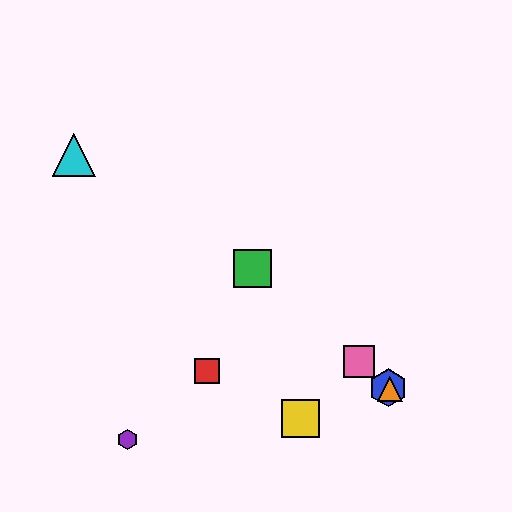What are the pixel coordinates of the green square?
The green square is at (253, 268).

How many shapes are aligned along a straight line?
4 shapes (the blue hexagon, the green square, the orange triangle, the pink square) are aligned along a straight line.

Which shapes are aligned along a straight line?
The blue hexagon, the green square, the orange triangle, the pink square are aligned along a straight line.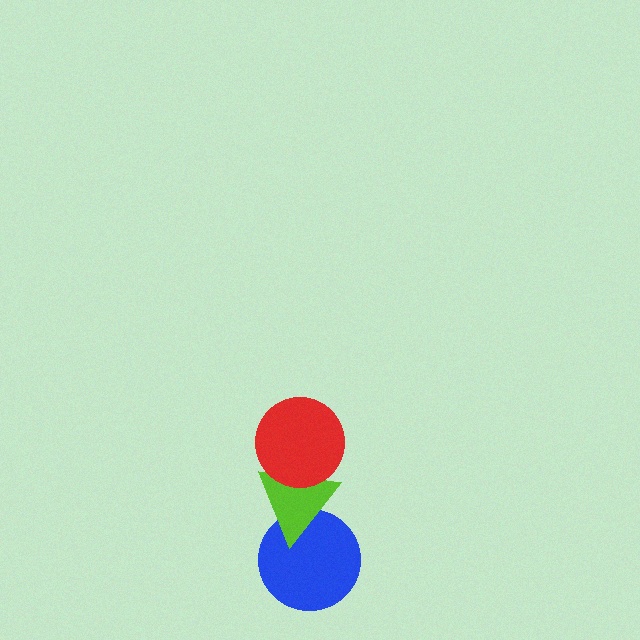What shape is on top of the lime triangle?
The red circle is on top of the lime triangle.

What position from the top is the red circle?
The red circle is 1st from the top.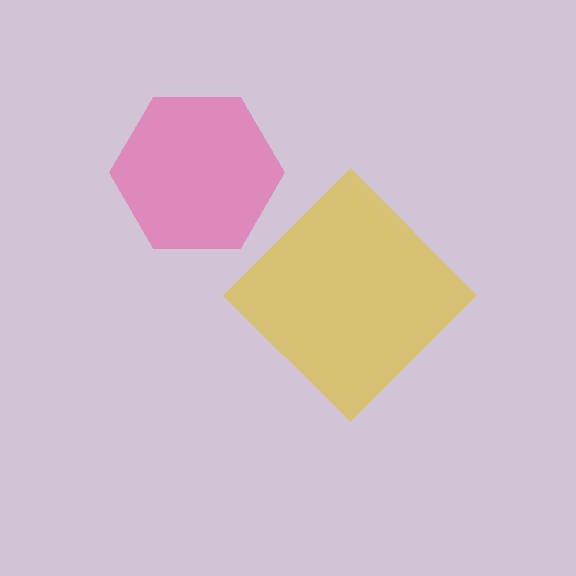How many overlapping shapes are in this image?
There are 2 overlapping shapes in the image.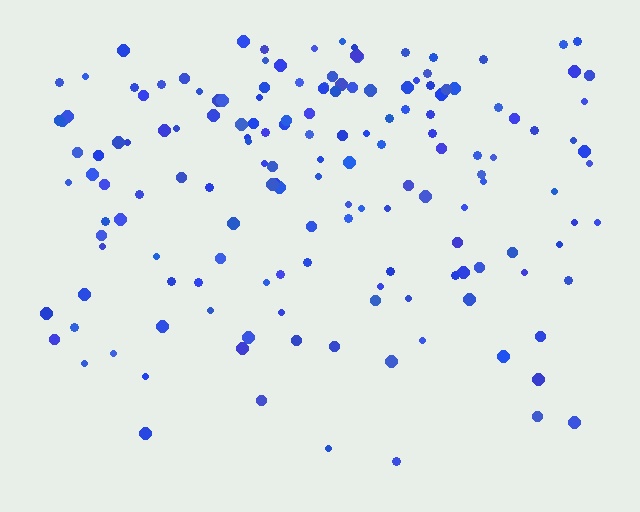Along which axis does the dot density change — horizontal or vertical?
Vertical.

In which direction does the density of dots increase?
From bottom to top, with the top side densest.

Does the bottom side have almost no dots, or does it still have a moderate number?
Still a moderate number, just noticeably fewer than the top.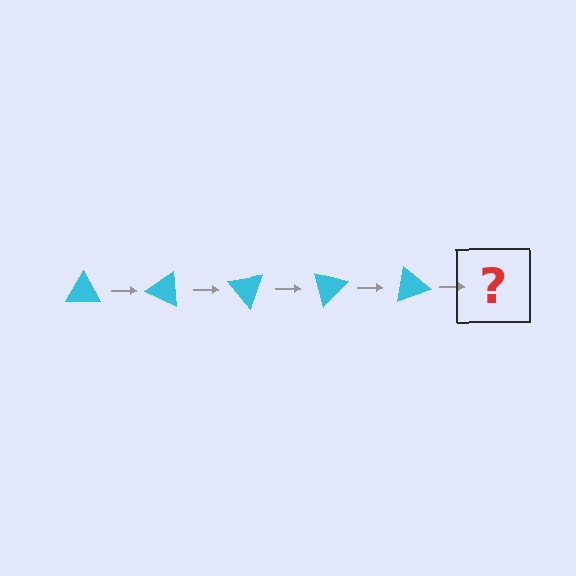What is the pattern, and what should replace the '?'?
The pattern is that the triangle rotates 25 degrees each step. The '?' should be a cyan triangle rotated 125 degrees.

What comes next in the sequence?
The next element should be a cyan triangle rotated 125 degrees.